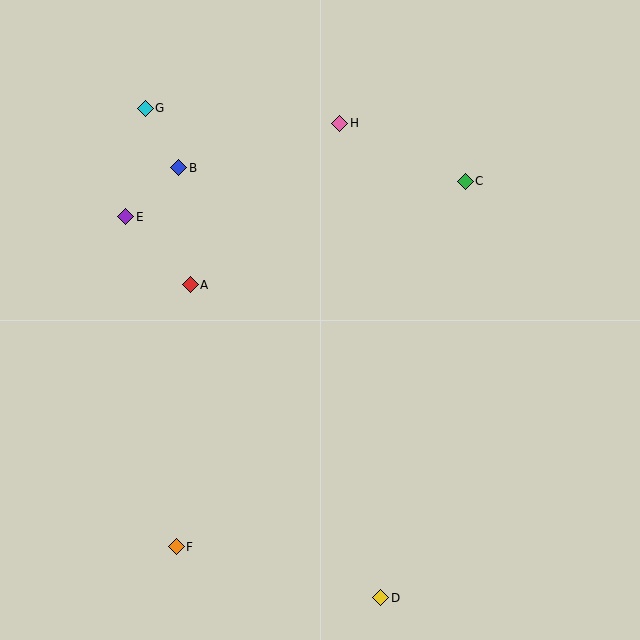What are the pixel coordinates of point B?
Point B is at (179, 168).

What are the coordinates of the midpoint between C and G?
The midpoint between C and G is at (305, 145).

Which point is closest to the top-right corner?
Point C is closest to the top-right corner.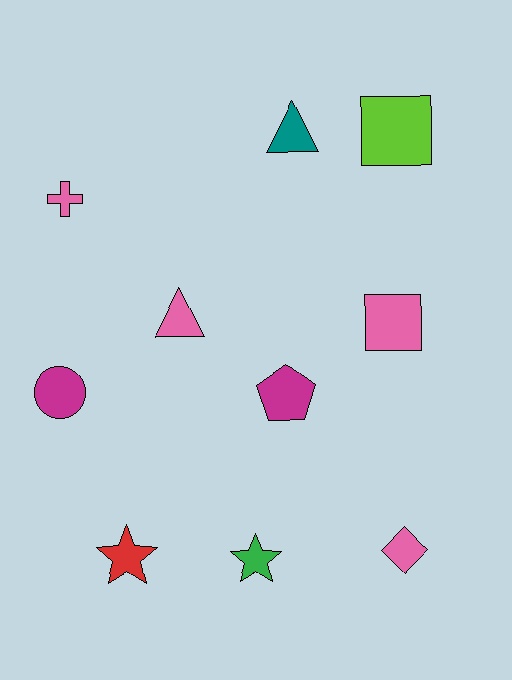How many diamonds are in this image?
There is 1 diamond.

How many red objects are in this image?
There is 1 red object.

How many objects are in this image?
There are 10 objects.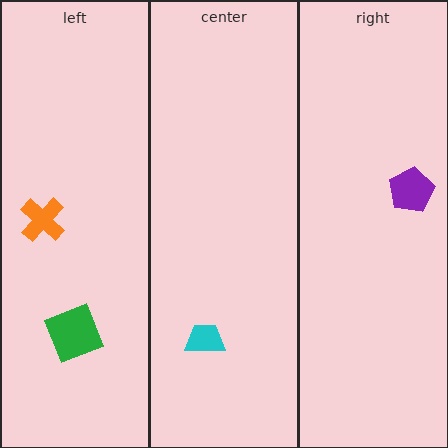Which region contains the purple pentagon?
The right region.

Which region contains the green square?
The left region.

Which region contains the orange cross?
The left region.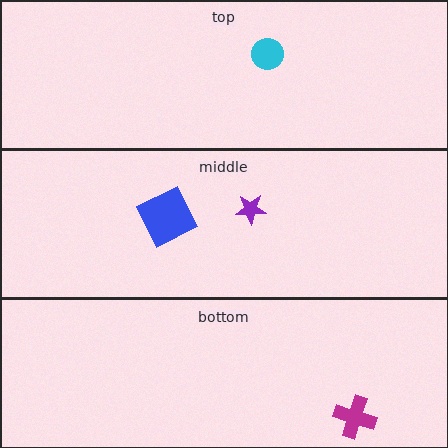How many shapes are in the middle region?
2.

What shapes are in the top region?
The cyan circle.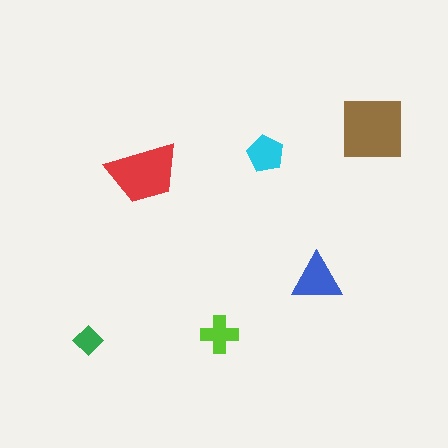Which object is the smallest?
The green diamond.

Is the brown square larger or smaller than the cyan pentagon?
Larger.